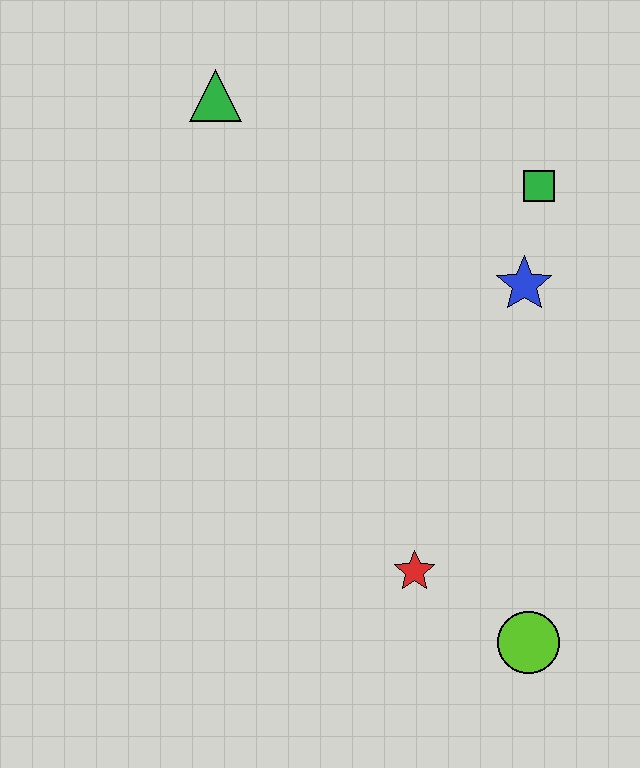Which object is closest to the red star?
The lime circle is closest to the red star.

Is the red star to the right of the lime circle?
No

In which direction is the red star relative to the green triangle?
The red star is below the green triangle.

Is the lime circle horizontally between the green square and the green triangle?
Yes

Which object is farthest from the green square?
The lime circle is farthest from the green square.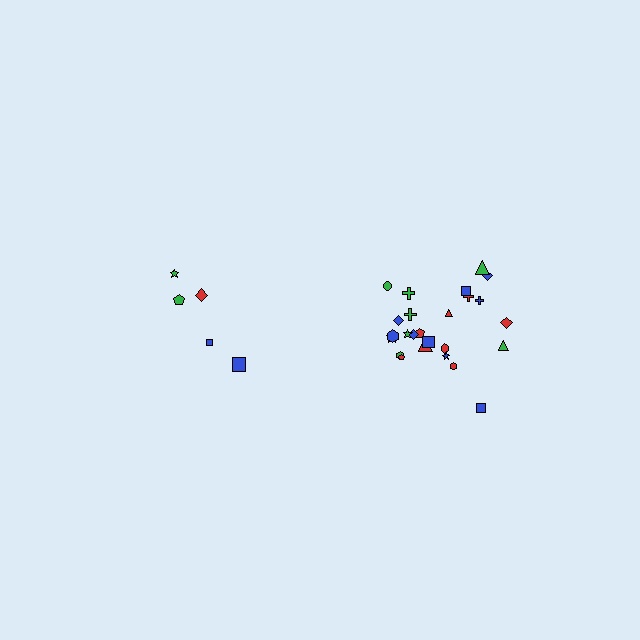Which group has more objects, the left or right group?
The right group.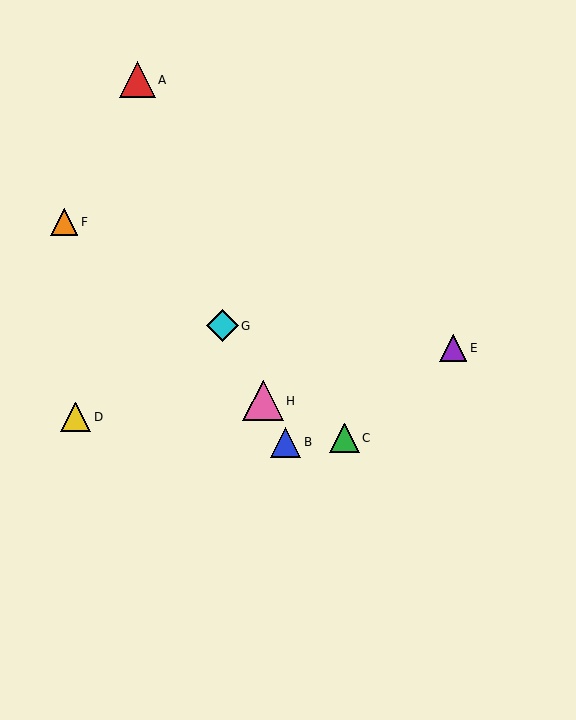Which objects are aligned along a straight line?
Objects B, G, H are aligned along a straight line.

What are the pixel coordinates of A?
Object A is at (137, 80).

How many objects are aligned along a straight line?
3 objects (B, G, H) are aligned along a straight line.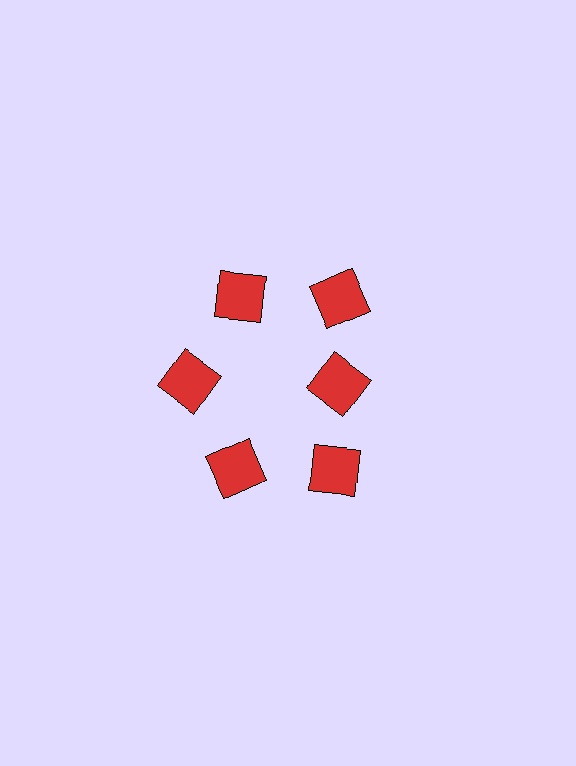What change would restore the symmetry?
The symmetry would be restored by moving it outward, back onto the ring so that all 6 squares sit at equal angles and equal distance from the center.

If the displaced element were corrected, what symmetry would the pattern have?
It would have 6-fold rotational symmetry — the pattern would map onto itself every 60 degrees.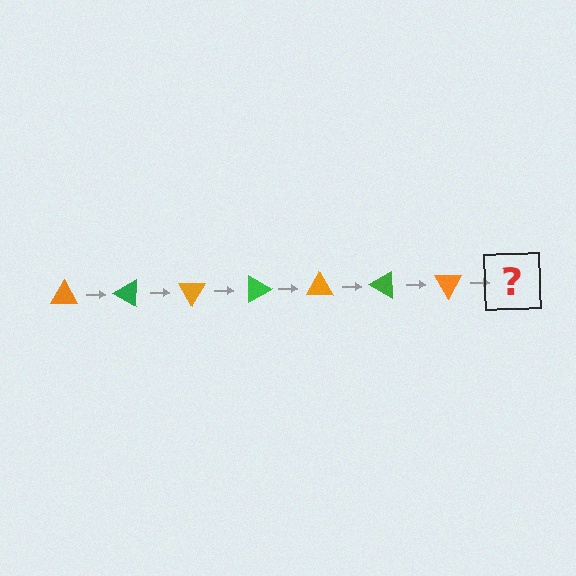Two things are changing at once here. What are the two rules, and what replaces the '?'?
The two rules are that it rotates 30 degrees each step and the color cycles through orange and green. The '?' should be a green triangle, rotated 210 degrees from the start.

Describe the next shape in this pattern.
It should be a green triangle, rotated 210 degrees from the start.